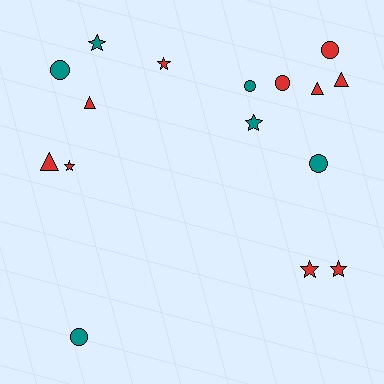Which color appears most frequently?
Red, with 10 objects.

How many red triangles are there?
There are 4 red triangles.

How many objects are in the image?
There are 16 objects.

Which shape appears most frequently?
Star, with 6 objects.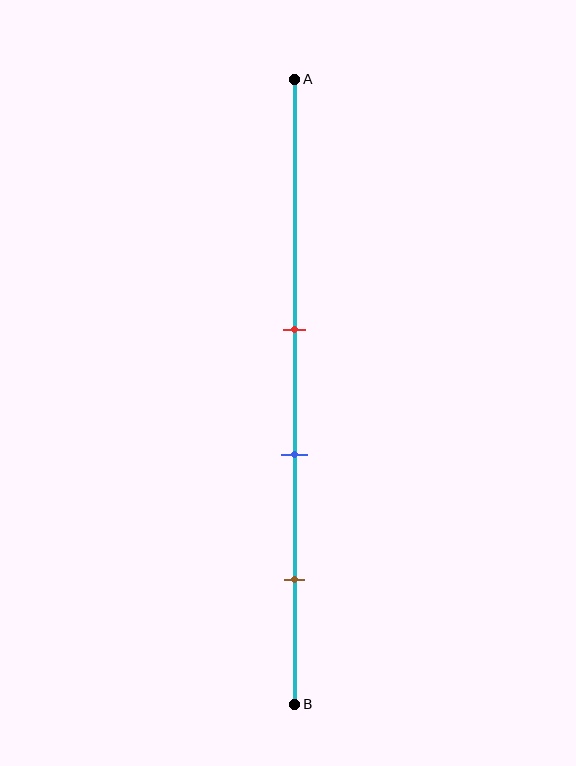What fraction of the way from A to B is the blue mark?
The blue mark is approximately 60% (0.6) of the way from A to B.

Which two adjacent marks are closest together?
The red and blue marks are the closest adjacent pair.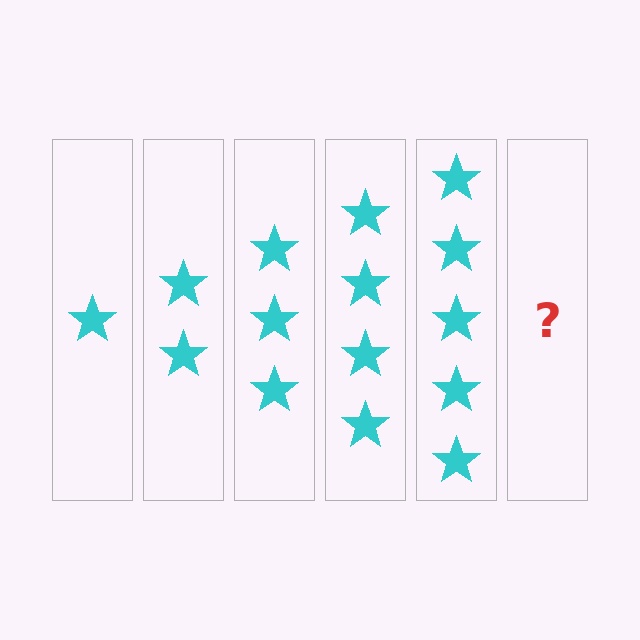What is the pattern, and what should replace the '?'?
The pattern is that each step adds one more star. The '?' should be 6 stars.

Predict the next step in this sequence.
The next step is 6 stars.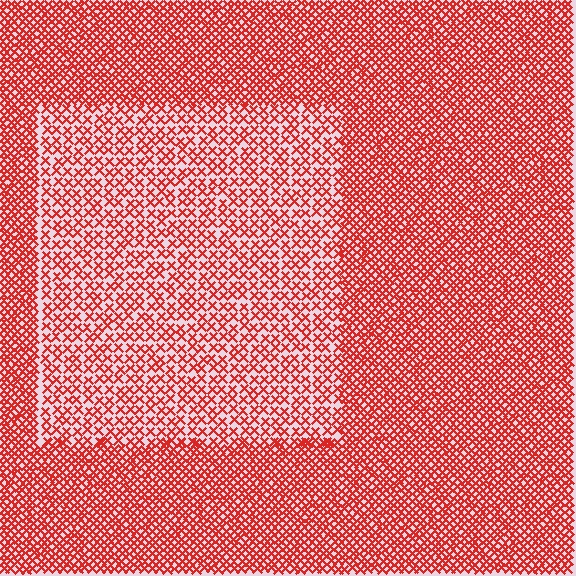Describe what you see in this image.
The image contains small red elements arranged at two different densities. A rectangle-shaped region is visible where the elements are less densely packed than the surrounding area.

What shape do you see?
I see a rectangle.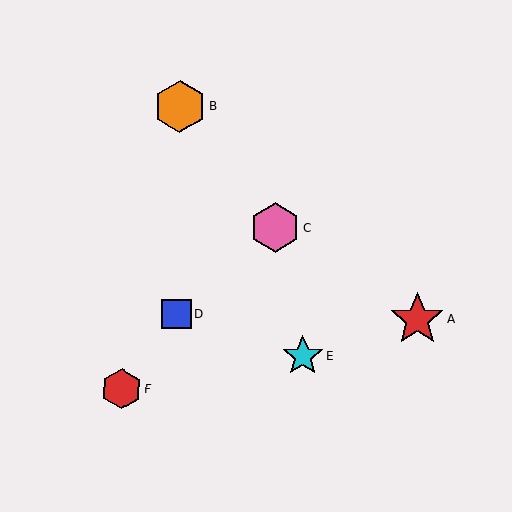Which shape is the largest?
The red star (labeled A) is the largest.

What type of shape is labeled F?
Shape F is a red hexagon.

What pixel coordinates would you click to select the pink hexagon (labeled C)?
Click at (275, 228) to select the pink hexagon C.